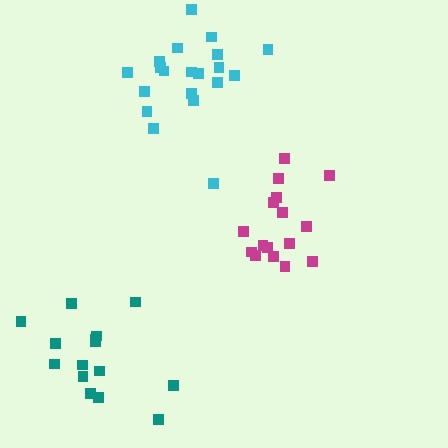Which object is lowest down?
The teal cluster is bottommost.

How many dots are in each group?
Group 1: 16 dots, Group 2: 15 dots, Group 3: 20 dots (51 total).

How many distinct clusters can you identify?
There are 3 distinct clusters.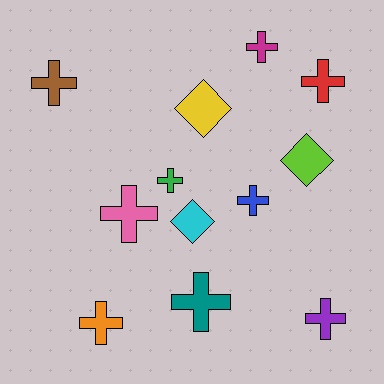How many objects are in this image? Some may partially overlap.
There are 12 objects.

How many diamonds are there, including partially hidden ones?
There are 3 diamonds.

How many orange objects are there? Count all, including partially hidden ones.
There is 1 orange object.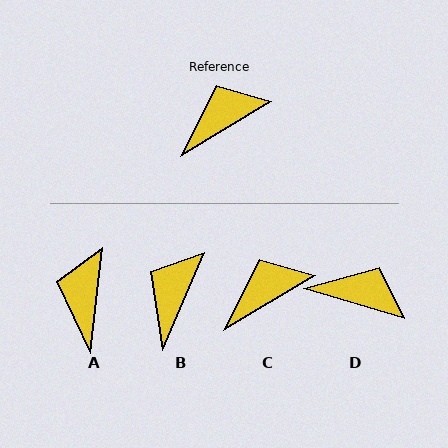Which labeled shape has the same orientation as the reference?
C.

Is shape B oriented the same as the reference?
No, it is off by about 36 degrees.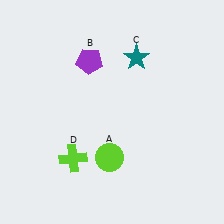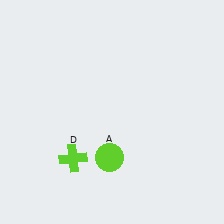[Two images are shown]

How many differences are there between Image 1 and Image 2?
There are 2 differences between the two images.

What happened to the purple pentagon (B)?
The purple pentagon (B) was removed in Image 2. It was in the top-left area of Image 1.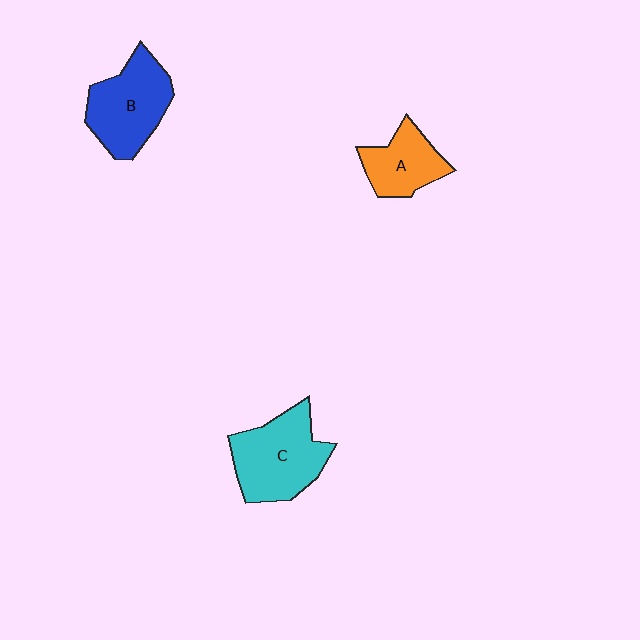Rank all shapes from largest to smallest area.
From largest to smallest: C (cyan), B (blue), A (orange).